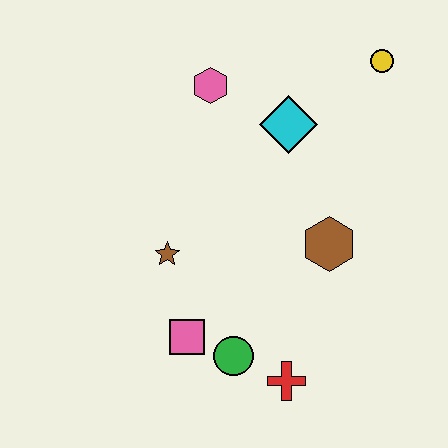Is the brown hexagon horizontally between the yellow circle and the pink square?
Yes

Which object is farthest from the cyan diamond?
The red cross is farthest from the cyan diamond.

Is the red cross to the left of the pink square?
No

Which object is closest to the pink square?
The green circle is closest to the pink square.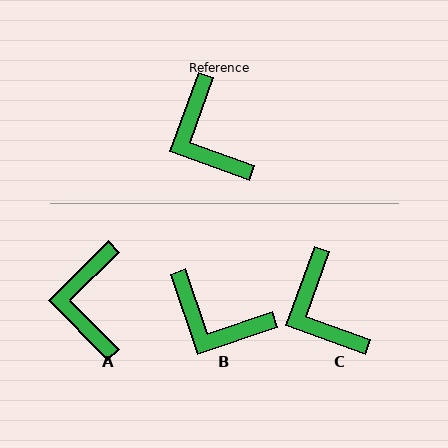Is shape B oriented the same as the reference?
No, it is off by about 39 degrees.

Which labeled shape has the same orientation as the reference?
C.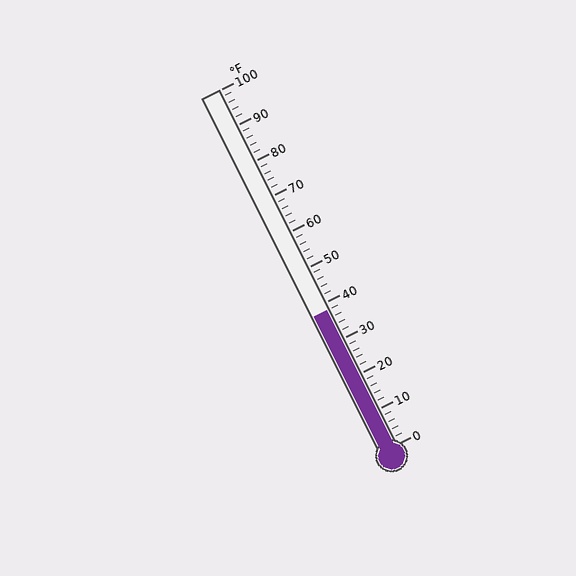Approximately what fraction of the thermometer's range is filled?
The thermometer is filled to approximately 40% of its range.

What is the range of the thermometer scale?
The thermometer scale ranges from 0°F to 100°F.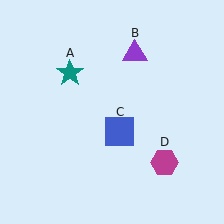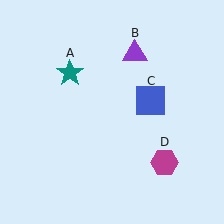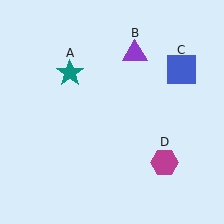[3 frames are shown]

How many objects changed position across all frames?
1 object changed position: blue square (object C).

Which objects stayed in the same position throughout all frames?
Teal star (object A) and purple triangle (object B) and magenta hexagon (object D) remained stationary.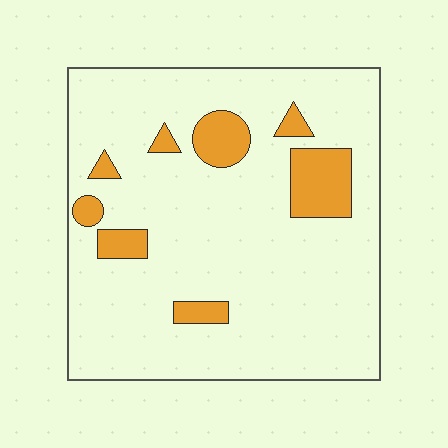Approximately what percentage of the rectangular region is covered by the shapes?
Approximately 15%.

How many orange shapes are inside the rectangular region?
8.